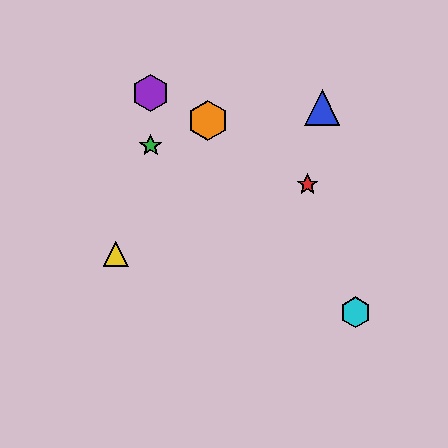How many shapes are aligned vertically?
2 shapes (the green star, the purple hexagon) are aligned vertically.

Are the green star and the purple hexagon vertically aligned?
Yes, both are at x≈151.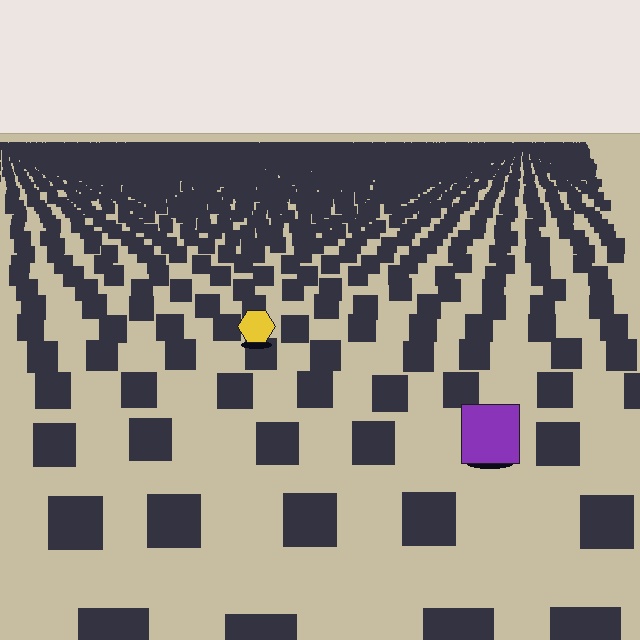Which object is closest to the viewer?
The purple square is closest. The texture marks near it are larger and more spread out.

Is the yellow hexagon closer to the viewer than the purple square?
No. The purple square is closer — you can tell from the texture gradient: the ground texture is coarser near it.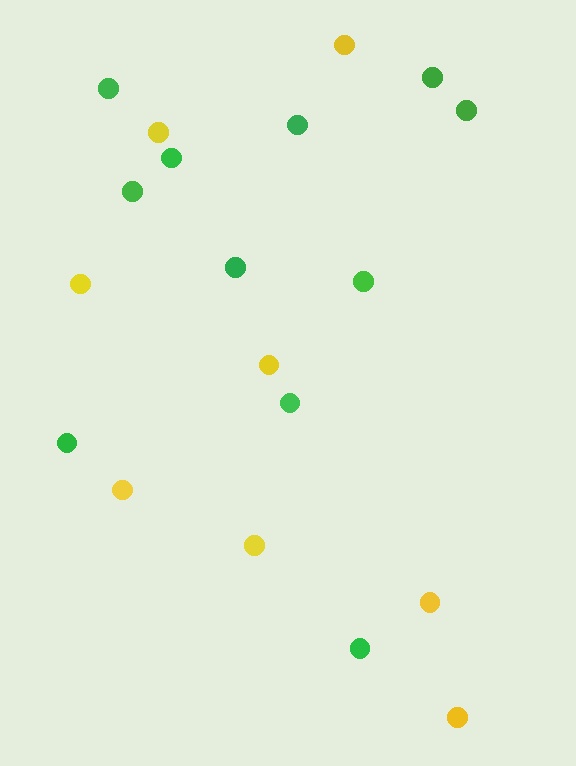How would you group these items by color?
There are 2 groups: one group of green circles (11) and one group of yellow circles (8).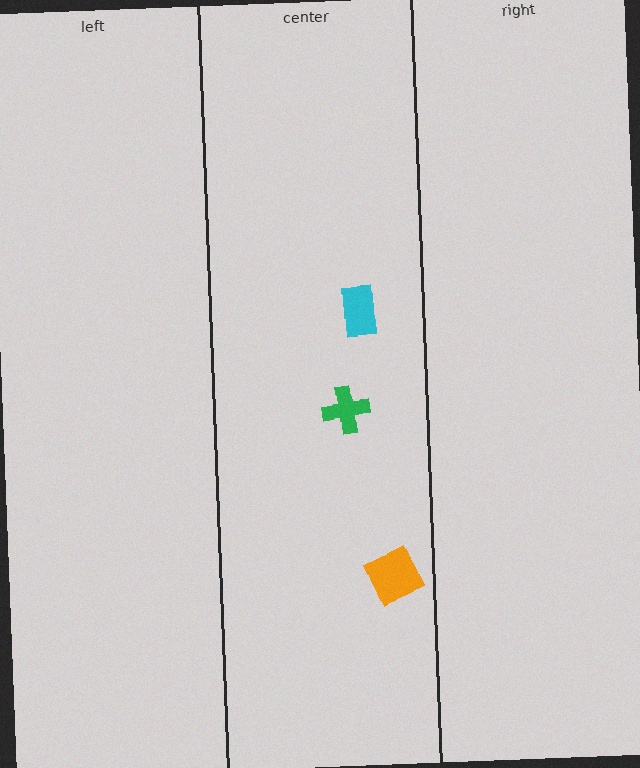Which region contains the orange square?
The center region.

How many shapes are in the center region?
3.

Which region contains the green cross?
The center region.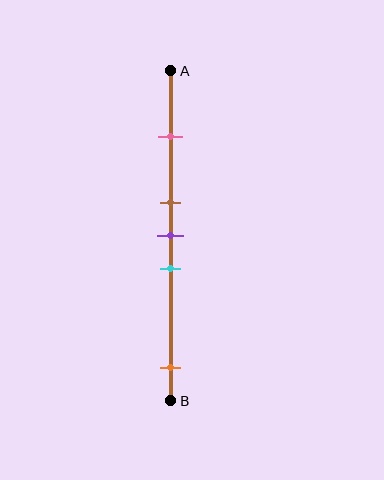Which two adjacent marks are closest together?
The brown and purple marks are the closest adjacent pair.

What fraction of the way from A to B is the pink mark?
The pink mark is approximately 20% (0.2) of the way from A to B.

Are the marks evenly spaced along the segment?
No, the marks are not evenly spaced.